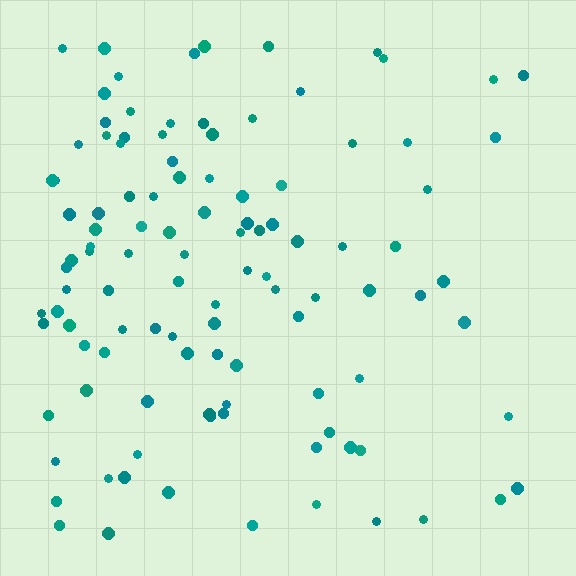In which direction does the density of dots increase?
From right to left, with the left side densest.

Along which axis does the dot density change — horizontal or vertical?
Horizontal.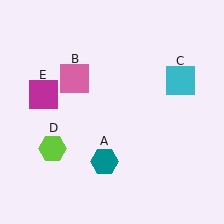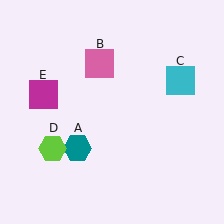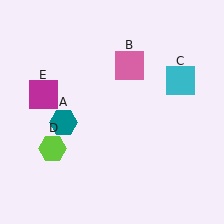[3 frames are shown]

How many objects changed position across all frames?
2 objects changed position: teal hexagon (object A), pink square (object B).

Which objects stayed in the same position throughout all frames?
Cyan square (object C) and lime hexagon (object D) and magenta square (object E) remained stationary.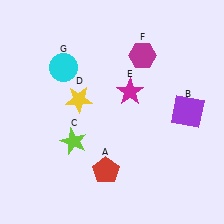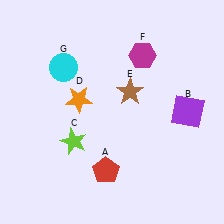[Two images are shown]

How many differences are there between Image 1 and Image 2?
There are 2 differences between the two images.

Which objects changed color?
D changed from yellow to orange. E changed from magenta to brown.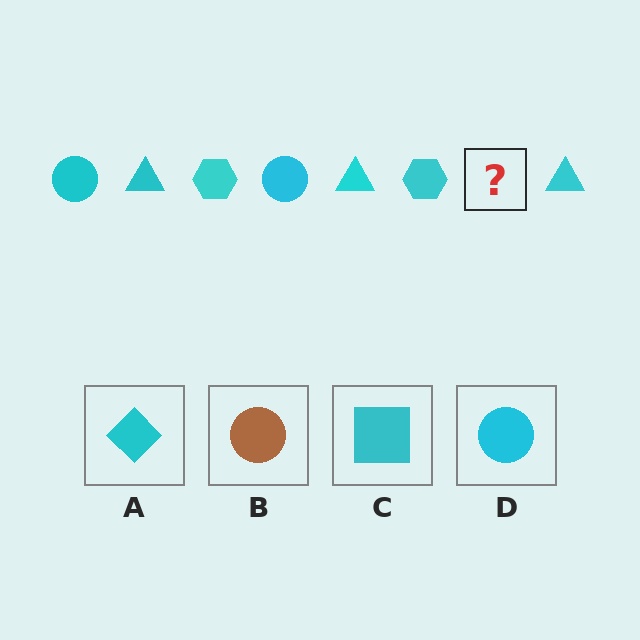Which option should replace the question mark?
Option D.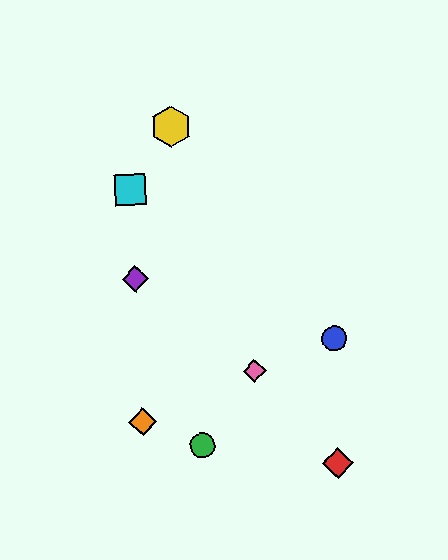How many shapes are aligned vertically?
3 shapes (the purple diamond, the orange diamond, the cyan square) are aligned vertically.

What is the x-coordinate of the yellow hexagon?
The yellow hexagon is at x≈171.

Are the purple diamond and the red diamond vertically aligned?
No, the purple diamond is at x≈135 and the red diamond is at x≈338.